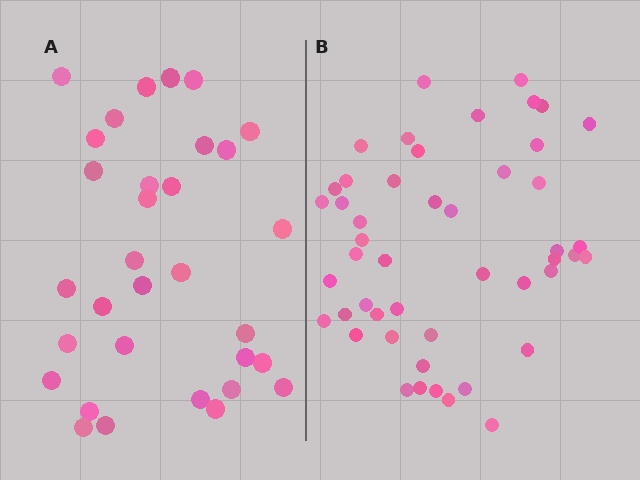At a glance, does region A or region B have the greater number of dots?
Region B (the right region) has more dots.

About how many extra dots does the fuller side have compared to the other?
Region B has approximately 15 more dots than region A.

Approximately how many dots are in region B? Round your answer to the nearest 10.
About 50 dots. (The exact count is 48, which rounds to 50.)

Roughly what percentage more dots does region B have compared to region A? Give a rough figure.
About 50% more.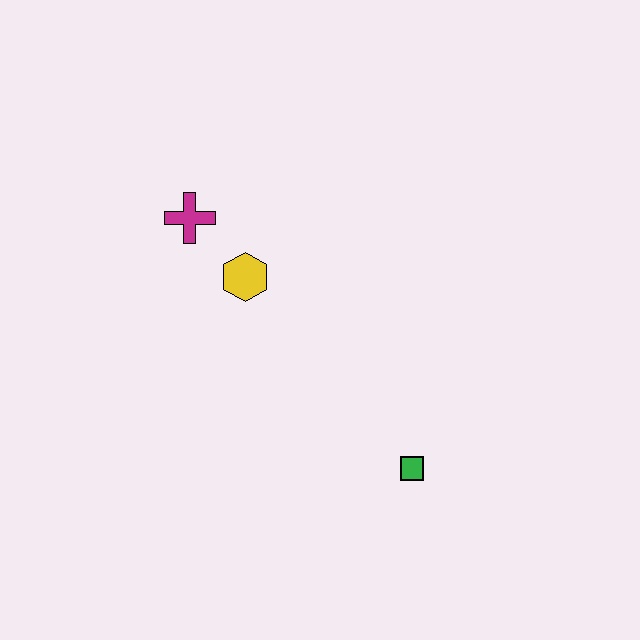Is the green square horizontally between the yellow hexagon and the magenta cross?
No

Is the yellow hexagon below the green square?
No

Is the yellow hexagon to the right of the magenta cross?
Yes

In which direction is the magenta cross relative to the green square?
The magenta cross is above the green square.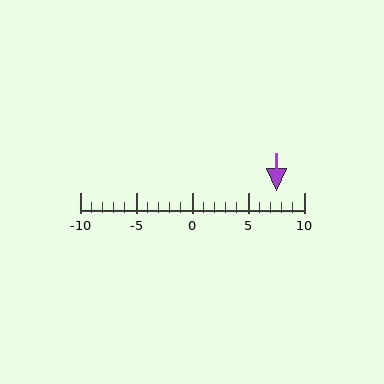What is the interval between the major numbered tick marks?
The major tick marks are spaced 5 units apart.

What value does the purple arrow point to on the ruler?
The purple arrow points to approximately 8.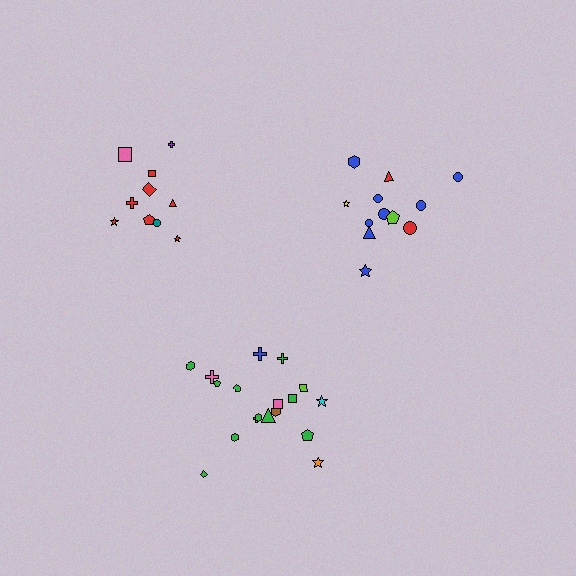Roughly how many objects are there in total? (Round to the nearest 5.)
Roughly 40 objects in total.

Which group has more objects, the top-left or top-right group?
The top-right group.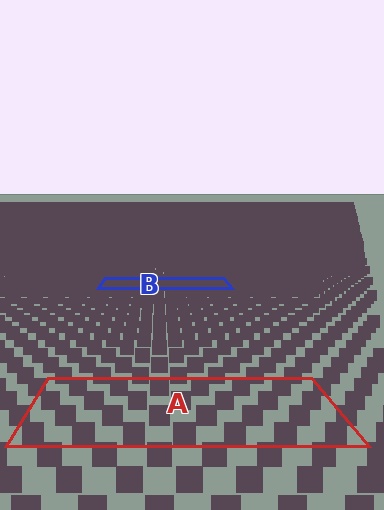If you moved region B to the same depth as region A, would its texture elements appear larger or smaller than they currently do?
They would appear larger. At a closer depth, the same texture elements are projected at a bigger on-screen size.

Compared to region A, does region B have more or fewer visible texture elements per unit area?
Region B has more texture elements per unit area — they are packed more densely because it is farther away.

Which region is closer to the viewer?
Region A is closer. The texture elements there are larger and more spread out.